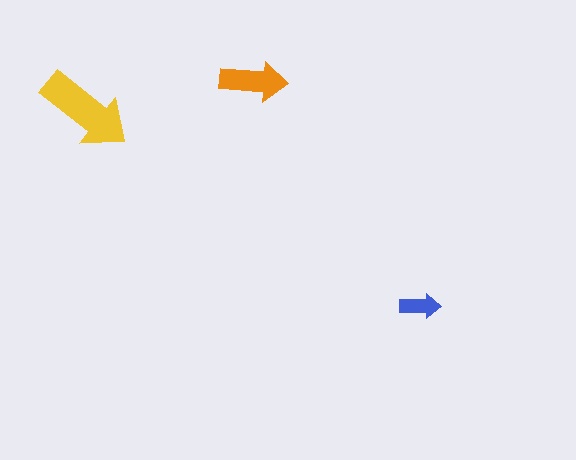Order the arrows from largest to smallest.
the yellow one, the orange one, the blue one.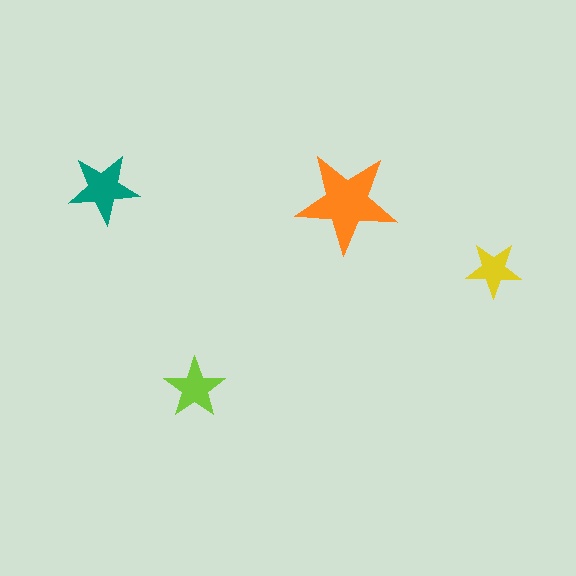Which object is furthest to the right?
The yellow star is rightmost.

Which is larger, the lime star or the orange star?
The orange one.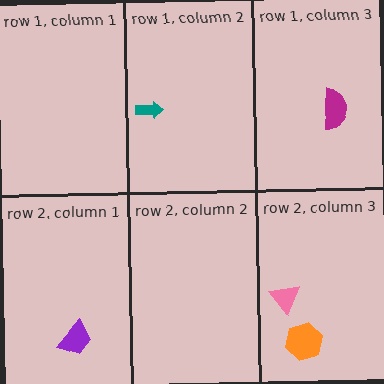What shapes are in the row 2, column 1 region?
The purple trapezoid.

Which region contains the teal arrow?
The row 1, column 2 region.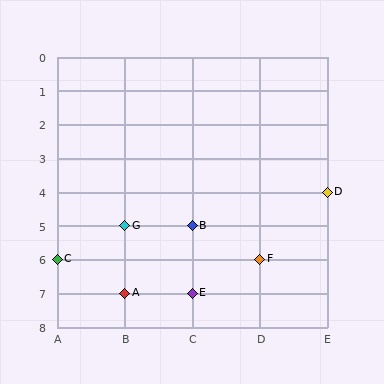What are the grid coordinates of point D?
Point D is at grid coordinates (E, 4).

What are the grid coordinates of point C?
Point C is at grid coordinates (A, 6).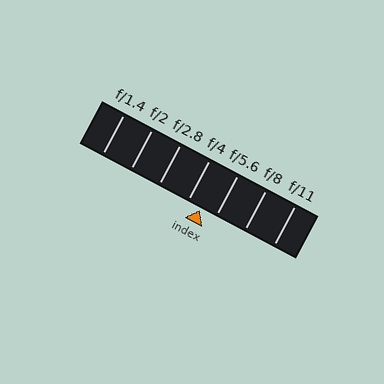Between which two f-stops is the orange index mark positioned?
The index mark is between f/4 and f/5.6.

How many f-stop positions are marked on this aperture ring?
There are 7 f-stop positions marked.